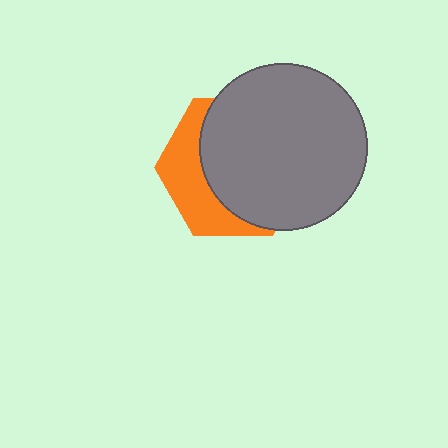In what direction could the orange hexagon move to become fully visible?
The orange hexagon could move left. That would shift it out from behind the gray circle entirely.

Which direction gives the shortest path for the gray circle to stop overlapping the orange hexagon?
Moving right gives the shortest separation.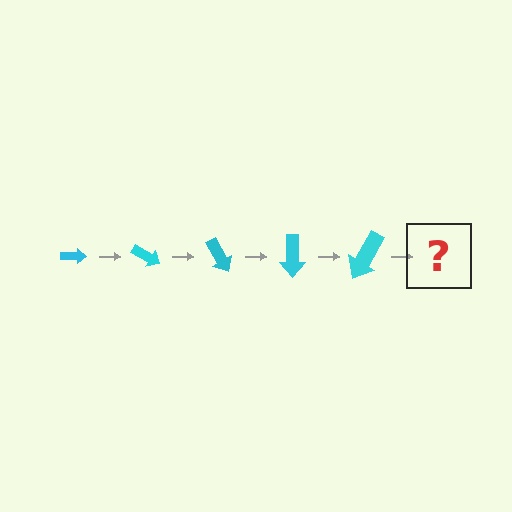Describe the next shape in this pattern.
It should be an arrow, larger than the previous one and rotated 150 degrees from the start.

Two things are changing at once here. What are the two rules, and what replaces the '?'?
The two rules are that the arrow grows larger each step and it rotates 30 degrees each step. The '?' should be an arrow, larger than the previous one and rotated 150 degrees from the start.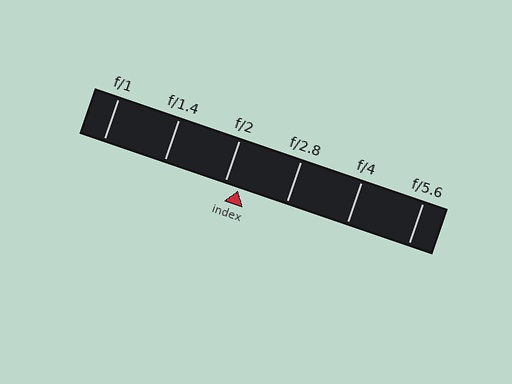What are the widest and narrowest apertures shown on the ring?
The widest aperture shown is f/1 and the narrowest is f/5.6.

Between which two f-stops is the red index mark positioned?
The index mark is between f/2 and f/2.8.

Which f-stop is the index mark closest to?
The index mark is closest to f/2.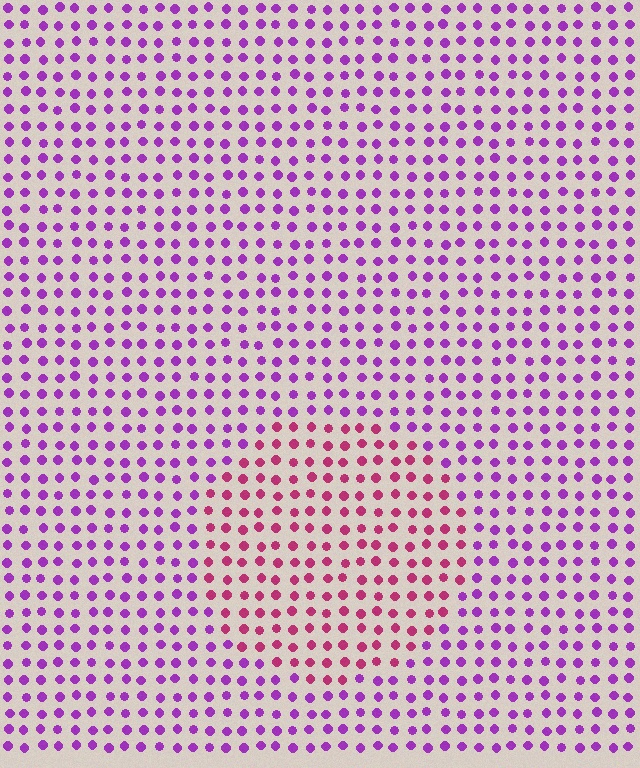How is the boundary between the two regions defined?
The boundary is defined purely by a slight shift in hue (about 43 degrees). Spacing, size, and orientation are identical on both sides.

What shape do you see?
I see a circle.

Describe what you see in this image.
The image is filled with small purple elements in a uniform arrangement. A circle-shaped region is visible where the elements are tinted to a slightly different hue, forming a subtle color boundary.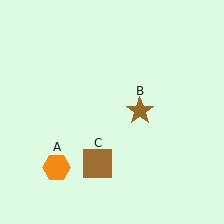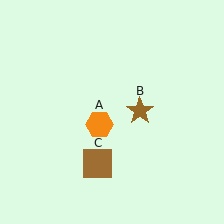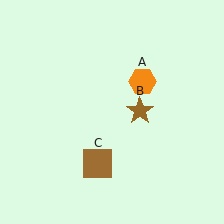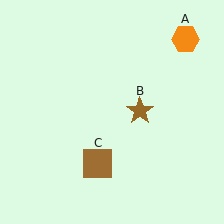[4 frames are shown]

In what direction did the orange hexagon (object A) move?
The orange hexagon (object A) moved up and to the right.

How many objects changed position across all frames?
1 object changed position: orange hexagon (object A).